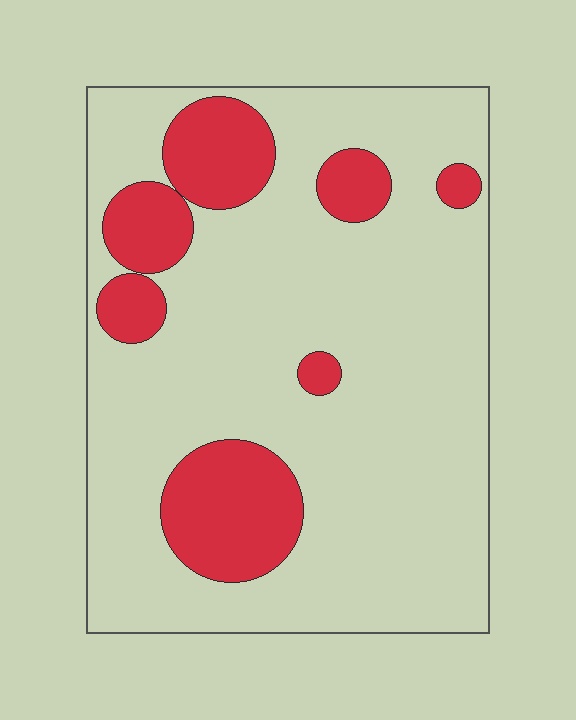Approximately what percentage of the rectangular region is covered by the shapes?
Approximately 20%.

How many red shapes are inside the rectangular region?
7.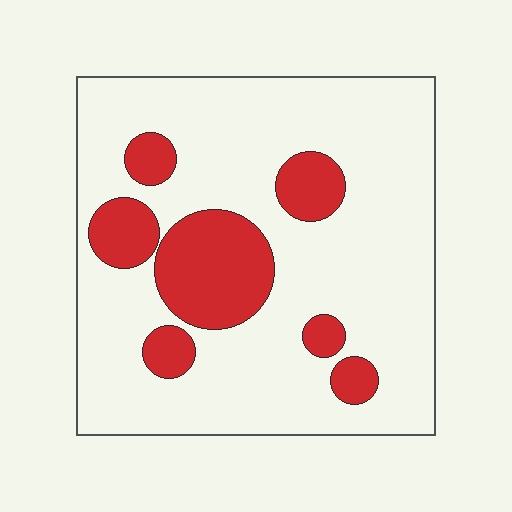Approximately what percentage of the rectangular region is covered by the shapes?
Approximately 20%.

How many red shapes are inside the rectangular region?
7.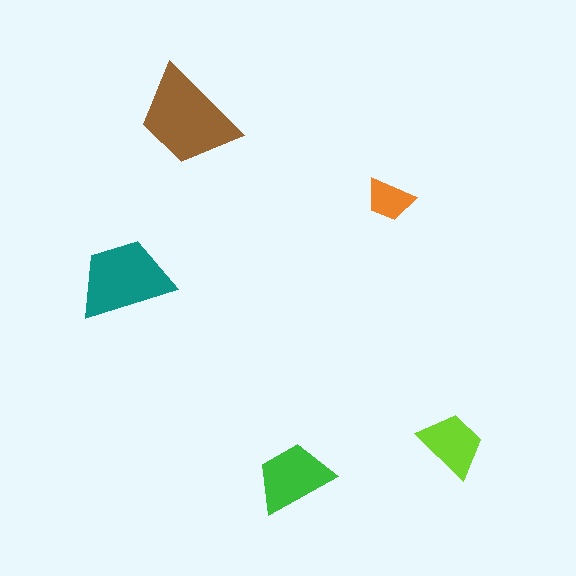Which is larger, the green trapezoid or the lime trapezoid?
The green one.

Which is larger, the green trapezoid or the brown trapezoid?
The brown one.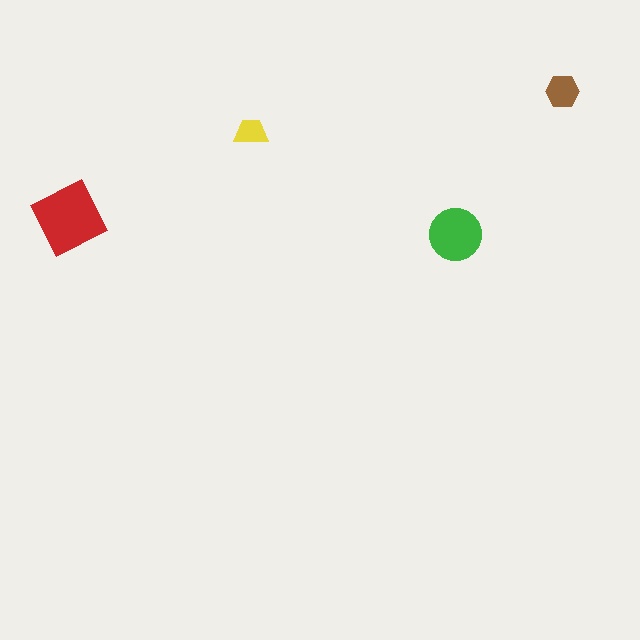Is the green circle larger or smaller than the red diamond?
Smaller.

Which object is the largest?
The red diamond.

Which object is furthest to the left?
The red diamond is leftmost.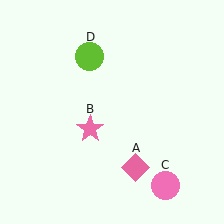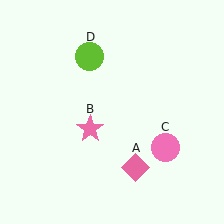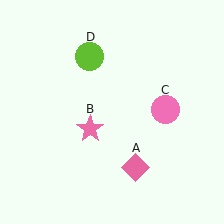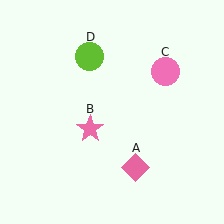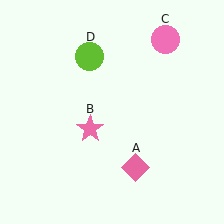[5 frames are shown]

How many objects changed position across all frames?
1 object changed position: pink circle (object C).